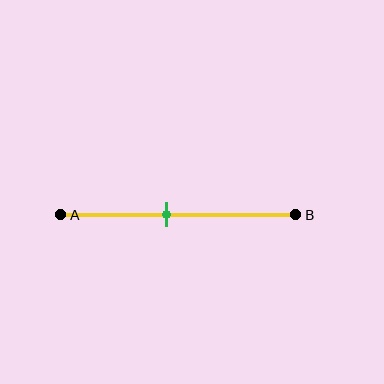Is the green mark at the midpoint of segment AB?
No, the mark is at about 45% from A, not at the 50% midpoint.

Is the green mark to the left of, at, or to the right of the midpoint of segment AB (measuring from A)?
The green mark is to the left of the midpoint of segment AB.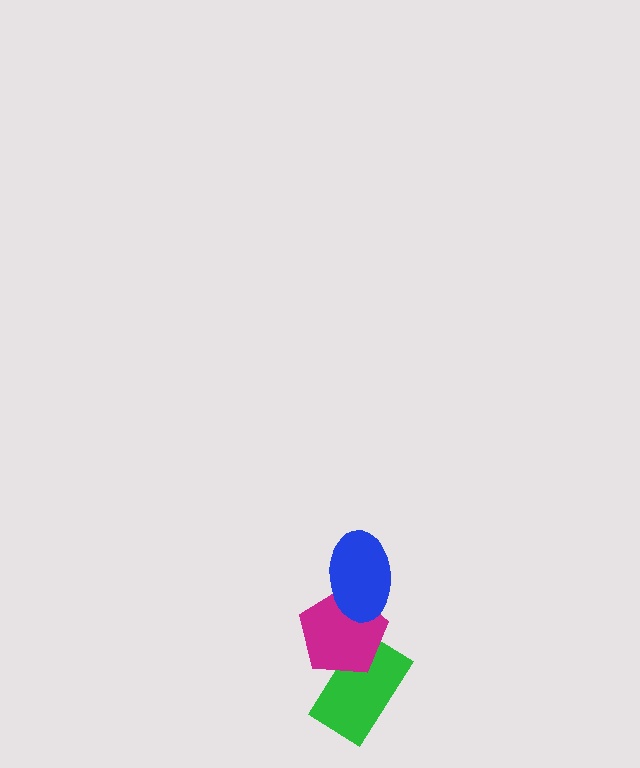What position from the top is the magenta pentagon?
The magenta pentagon is 2nd from the top.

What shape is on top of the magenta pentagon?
The blue ellipse is on top of the magenta pentagon.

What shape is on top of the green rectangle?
The magenta pentagon is on top of the green rectangle.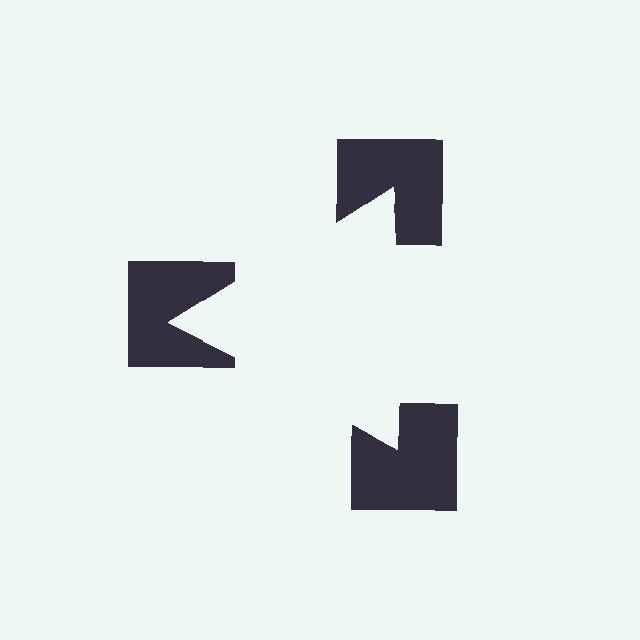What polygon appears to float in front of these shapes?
An illusory triangle — its edges are inferred from the aligned wedge cuts in the notched squares, not physically drawn.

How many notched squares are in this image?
There are 3 — one at each vertex of the illusory triangle.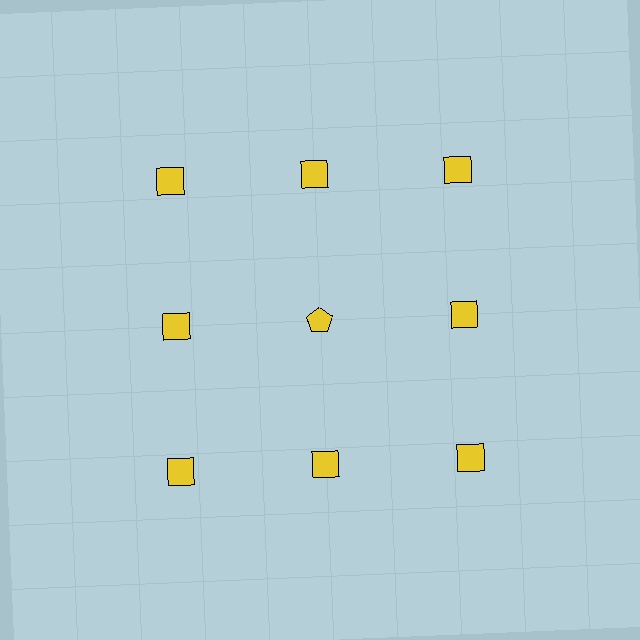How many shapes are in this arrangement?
There are 9 shapes arranged in a grid pattern.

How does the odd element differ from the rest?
It has a different shape: pentagon instead of square.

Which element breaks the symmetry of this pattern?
The yellow pentagon in the second row, second from left column breaks the symmetry. All other shapes are yellow squares.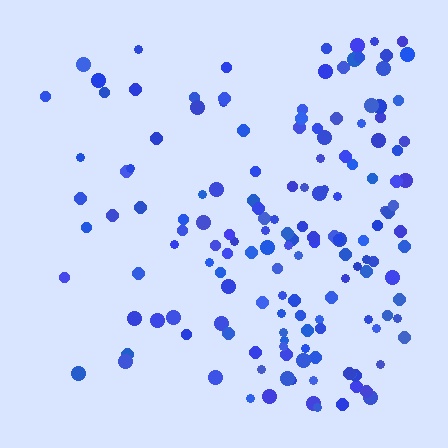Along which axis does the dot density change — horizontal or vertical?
Horizontal.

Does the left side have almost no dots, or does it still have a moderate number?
Still a moderate number, just noticeably fewer than the right.